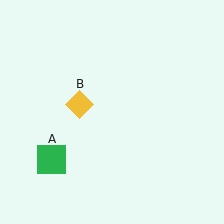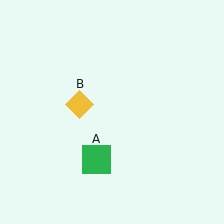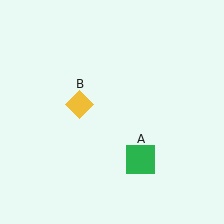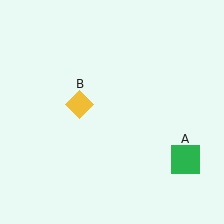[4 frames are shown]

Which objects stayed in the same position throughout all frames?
Yellow diamond (object B) remained stationary.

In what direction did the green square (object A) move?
The green square (object A) moved right.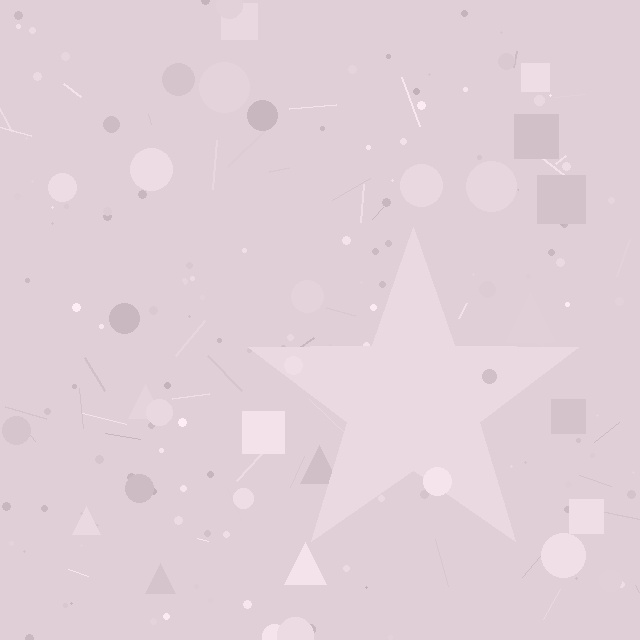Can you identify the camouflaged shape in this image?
The camouflaged shape is a star.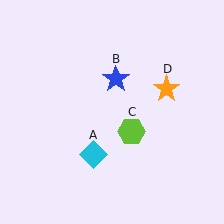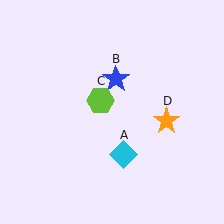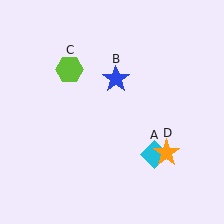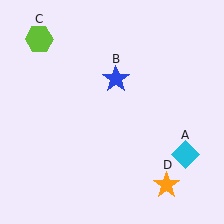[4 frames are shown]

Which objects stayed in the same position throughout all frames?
Blue star (object B) remained stationary.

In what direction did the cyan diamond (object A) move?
The cyan diamond (object A) moved right.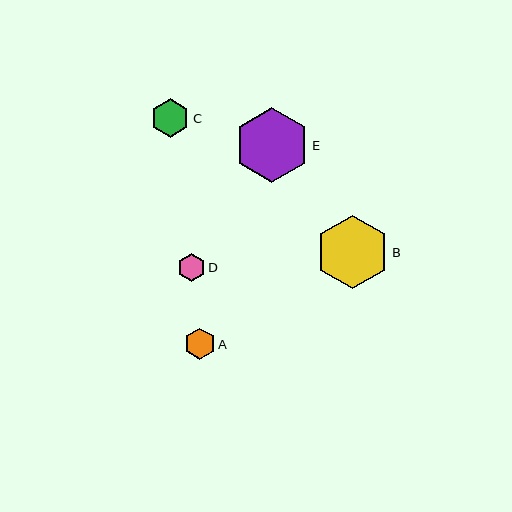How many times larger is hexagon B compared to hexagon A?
Hexagon B is approximately 2.3 times the size of hexagon A.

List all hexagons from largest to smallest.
From largest to smallest: E, B, C, A, D.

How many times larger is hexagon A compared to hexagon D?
Hexagon A is approximately 1.1 times the size of hexagon D.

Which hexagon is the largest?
Hexagon E is the largest with a size of approximately 75 pixels.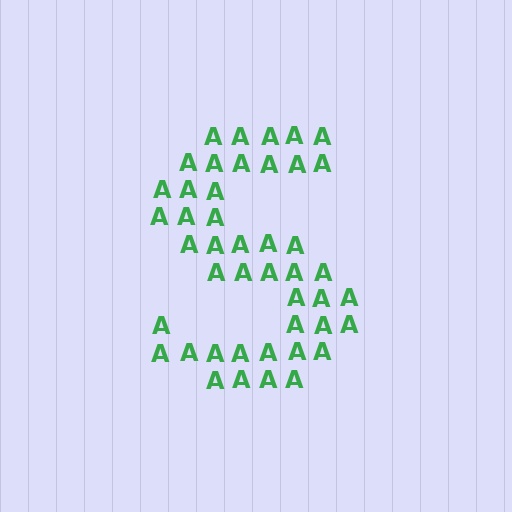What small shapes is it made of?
It is made of small letter A's.